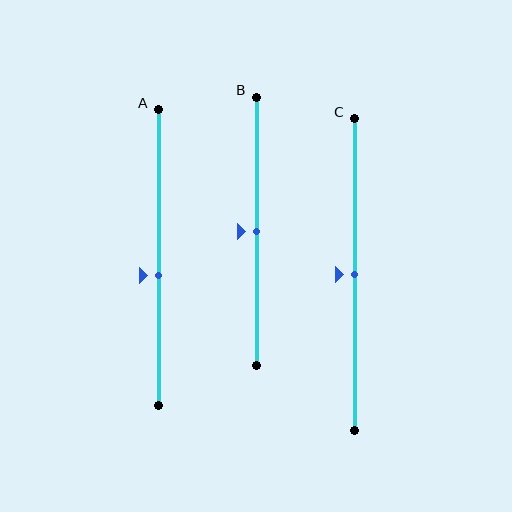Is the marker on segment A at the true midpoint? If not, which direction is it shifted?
No, the marker on segment A is shifted downward by about 6% of the segment length.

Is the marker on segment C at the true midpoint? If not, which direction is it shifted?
Yes, the marker on segment C is at the true midpoint.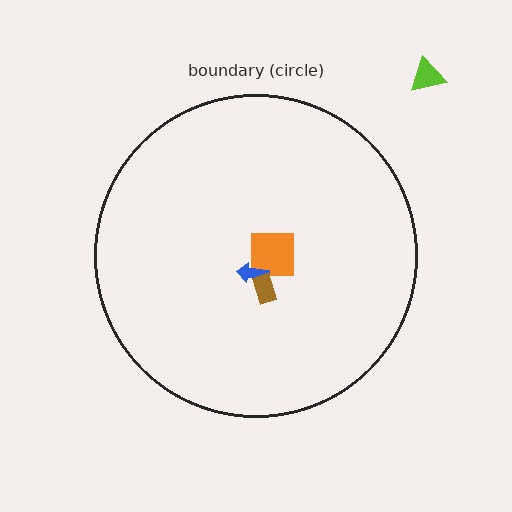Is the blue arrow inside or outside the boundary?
Inside.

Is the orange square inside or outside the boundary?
Inside.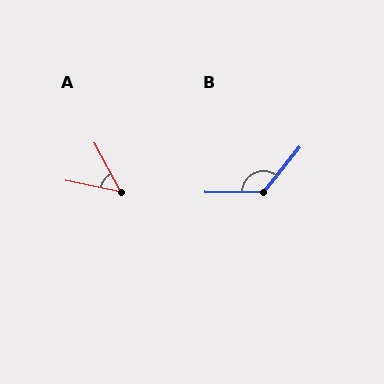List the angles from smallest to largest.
A (51°), B (129°).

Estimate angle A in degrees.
Approximately 51 degrees.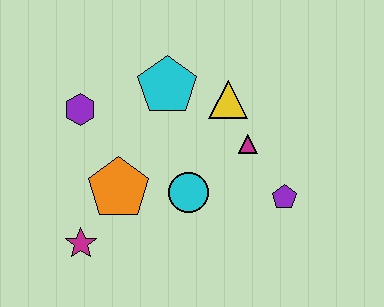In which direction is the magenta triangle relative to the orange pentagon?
The magenta triangle is to the right of the orange pentagon.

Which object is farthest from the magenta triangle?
The magenta star is farthest from the magenta triangle.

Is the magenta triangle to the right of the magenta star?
Yes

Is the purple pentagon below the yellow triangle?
Yes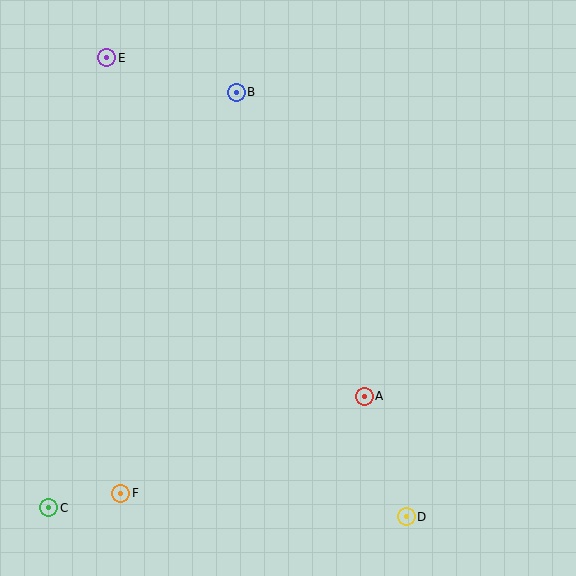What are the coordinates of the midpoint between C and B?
The midpoint between C and B is at (143, 300).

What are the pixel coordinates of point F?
Point F is at (121, 493).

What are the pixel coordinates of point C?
Point C is at (49, 508).